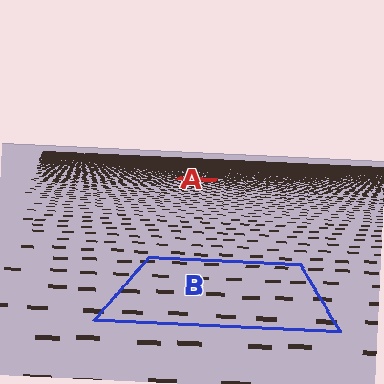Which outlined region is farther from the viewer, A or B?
Region A is farther from the viewer — the texture elements inside it appear smaller and more densely packed.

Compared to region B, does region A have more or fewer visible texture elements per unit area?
Region A has more texture elements per unit area — they are packed more densely because it is farther away.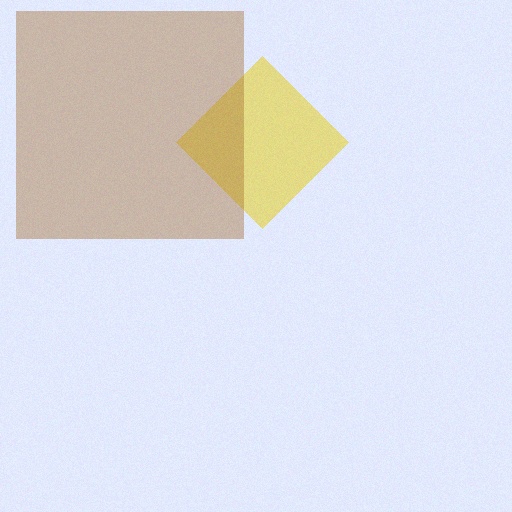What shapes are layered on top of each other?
The layered shapes are: a yellow diamond, a brown square.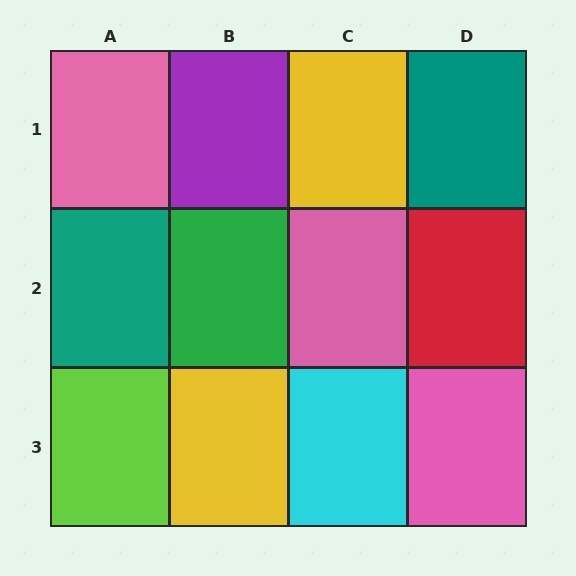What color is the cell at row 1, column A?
Pink.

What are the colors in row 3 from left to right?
Lime, yellow, cyan, pink.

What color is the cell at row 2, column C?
Pink.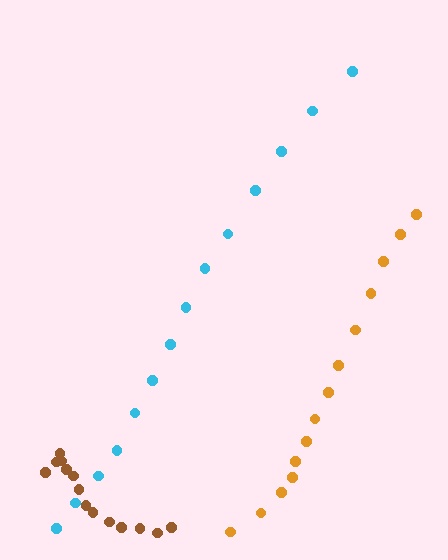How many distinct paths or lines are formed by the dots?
There are 3 distinct paths.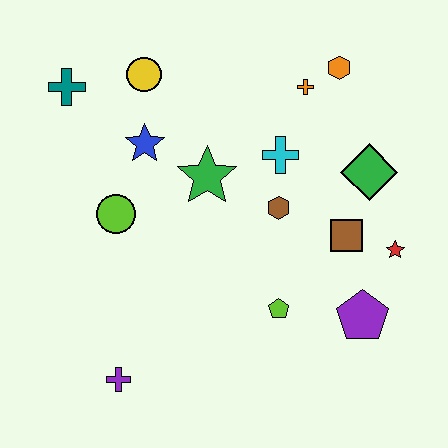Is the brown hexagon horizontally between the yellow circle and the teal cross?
No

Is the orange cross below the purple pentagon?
No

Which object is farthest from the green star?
The purple cross is farthest from the green star.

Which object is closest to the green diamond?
The brown square is closest to the green diamond.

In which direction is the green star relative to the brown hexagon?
The green star is to the left of the brown hexagon.